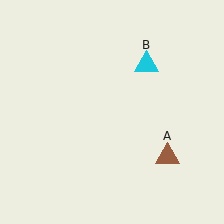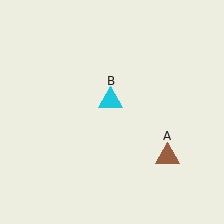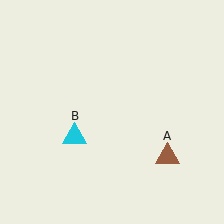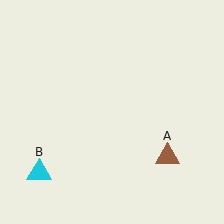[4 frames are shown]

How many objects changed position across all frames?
1 object changed position: cyan triangle (object B).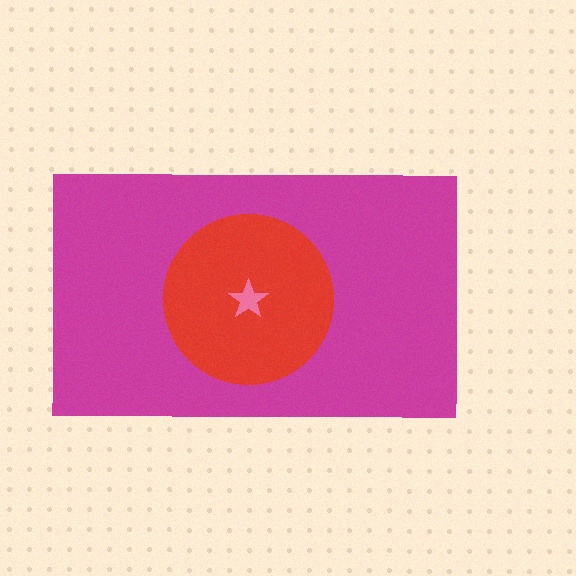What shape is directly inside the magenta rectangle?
The red circle.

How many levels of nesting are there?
3.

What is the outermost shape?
The magenta rectangle.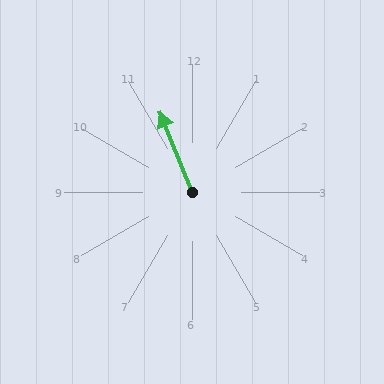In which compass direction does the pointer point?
North.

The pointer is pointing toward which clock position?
Roughly 11 o'clock.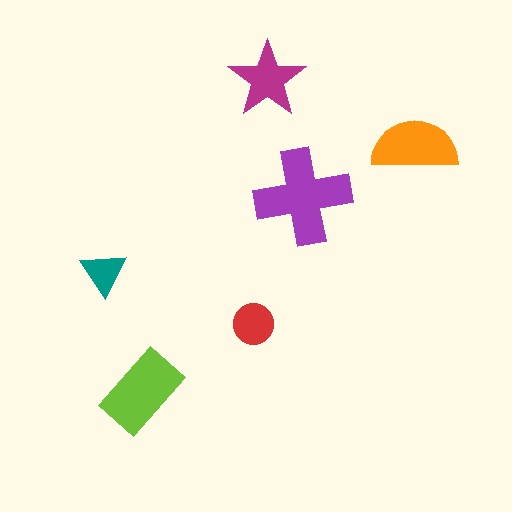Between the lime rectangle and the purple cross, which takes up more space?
The purple cross.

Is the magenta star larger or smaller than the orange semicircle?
Smaller.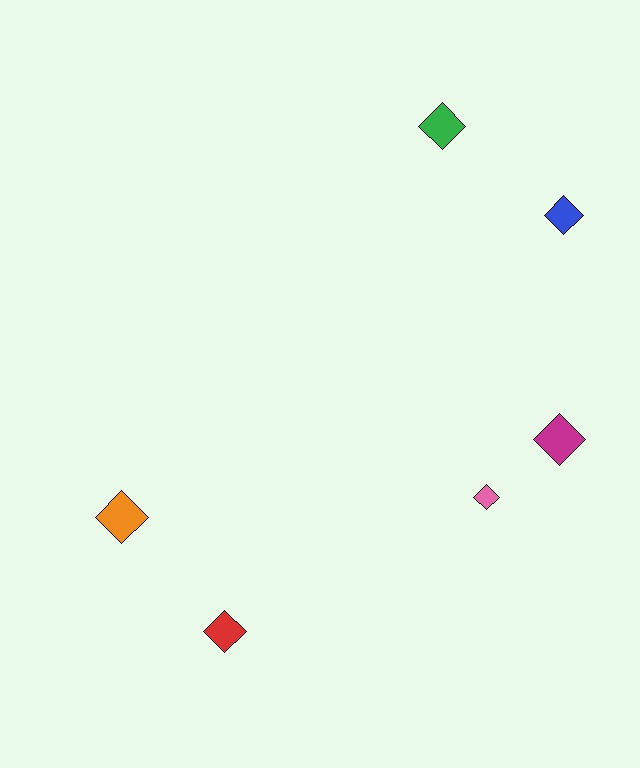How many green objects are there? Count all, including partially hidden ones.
There is 1 green object.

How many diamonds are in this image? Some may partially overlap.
There are 6 diamonds.